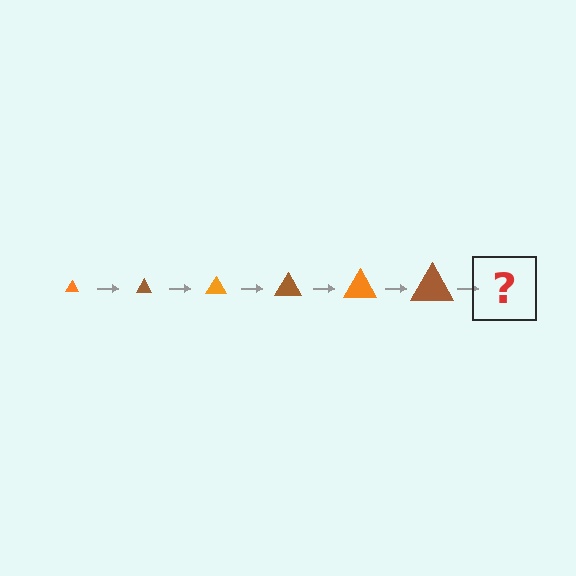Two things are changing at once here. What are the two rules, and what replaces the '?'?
The two rules are that the triangle grows larger each step and the color cycles through orange and brown. The '?' should be an orange triangle, larger than the previous one.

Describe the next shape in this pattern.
It should be an orange triangle, larger than the previous one.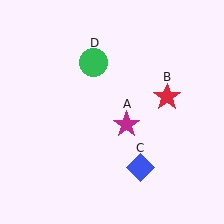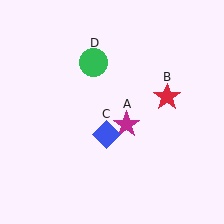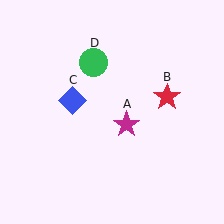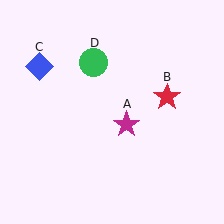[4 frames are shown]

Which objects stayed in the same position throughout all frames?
Magenta star (object A) and red star (object B) and green circle (object D) remained stationary.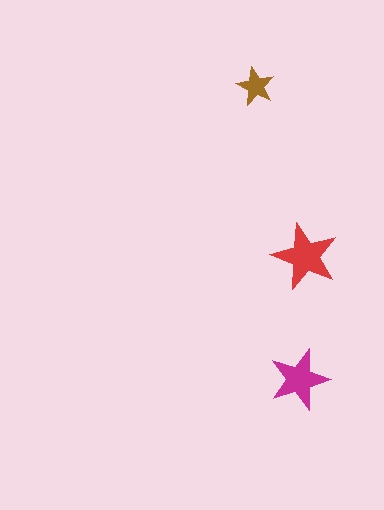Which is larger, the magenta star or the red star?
The red one.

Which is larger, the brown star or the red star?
The red one.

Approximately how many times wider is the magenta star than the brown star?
About 1.5 times wider.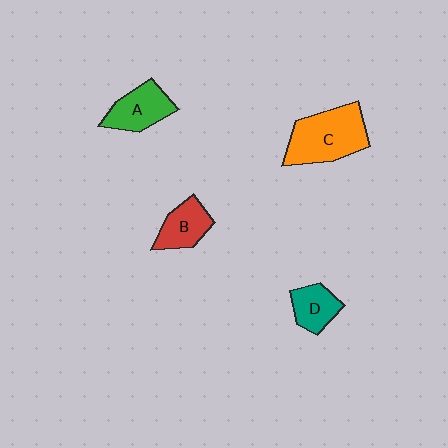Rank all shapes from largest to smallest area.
From largest to smallest: C (orange), A (green), B (red), D (teal).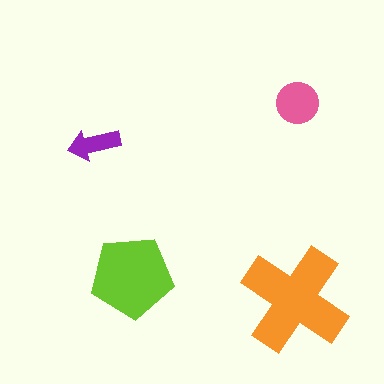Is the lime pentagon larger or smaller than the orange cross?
Smaller.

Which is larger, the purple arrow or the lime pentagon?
The lime pentagon.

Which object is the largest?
The orange cross.